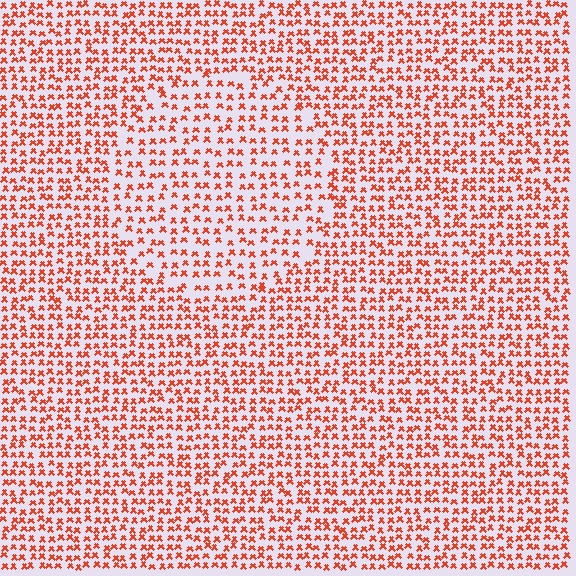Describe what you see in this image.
The image contains small red elements arranged at two different densities. A circle-shaped region is visible where the elements are less densely packed than the surrounding area.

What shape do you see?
I see a circle.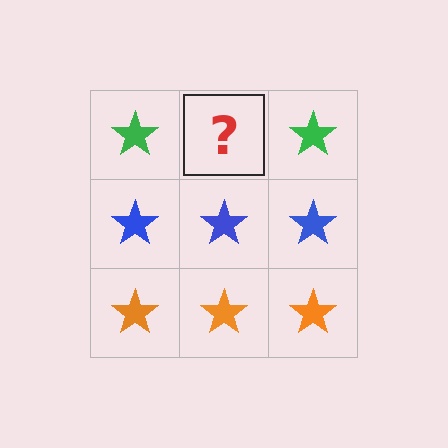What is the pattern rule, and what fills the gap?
The rule is that each row has a consistent color. The gap should be filled with a green star.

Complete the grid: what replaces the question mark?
The question mark should be replaced with a green star.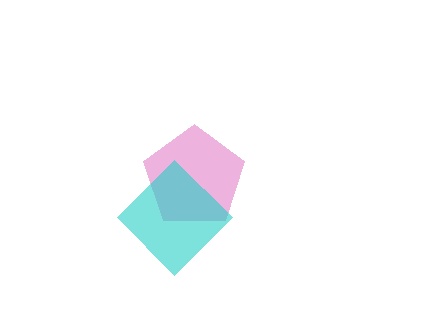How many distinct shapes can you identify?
There are 2 distinct shapes: a pink pentagon, a cyan diamond.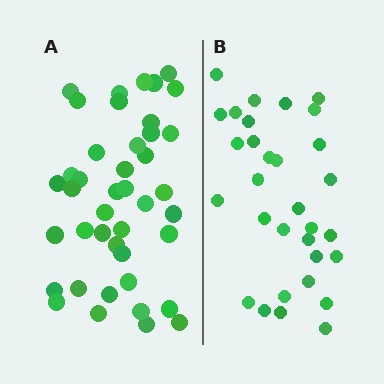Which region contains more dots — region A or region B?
Region A (the left region) has more dots.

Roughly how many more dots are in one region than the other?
Region A has roughly 12 or so more dots than region B.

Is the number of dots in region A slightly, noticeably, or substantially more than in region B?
Region A has noticeably more, but not dramatically so. The ratio is roughly 1.4 to 1.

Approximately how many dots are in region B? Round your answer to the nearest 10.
About 30 dots. (The exact count is 31, which rounds to 30.)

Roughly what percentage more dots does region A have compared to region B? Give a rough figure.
About 35% more.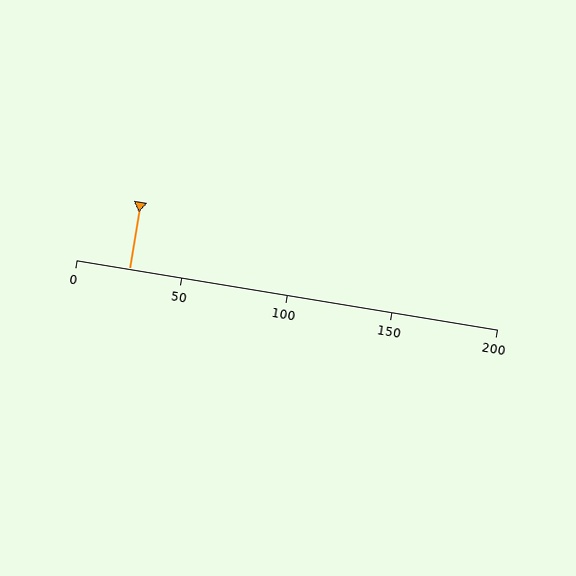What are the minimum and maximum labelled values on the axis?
The axis runs from 0 to 200.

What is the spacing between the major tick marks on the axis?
The major ticks are spaced 50 apart.